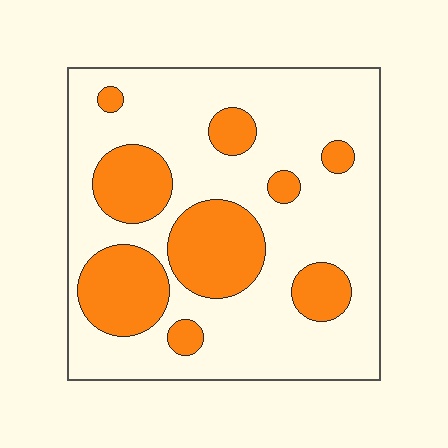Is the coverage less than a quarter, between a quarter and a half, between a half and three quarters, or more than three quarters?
Between a quarter and a half.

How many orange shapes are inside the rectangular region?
9.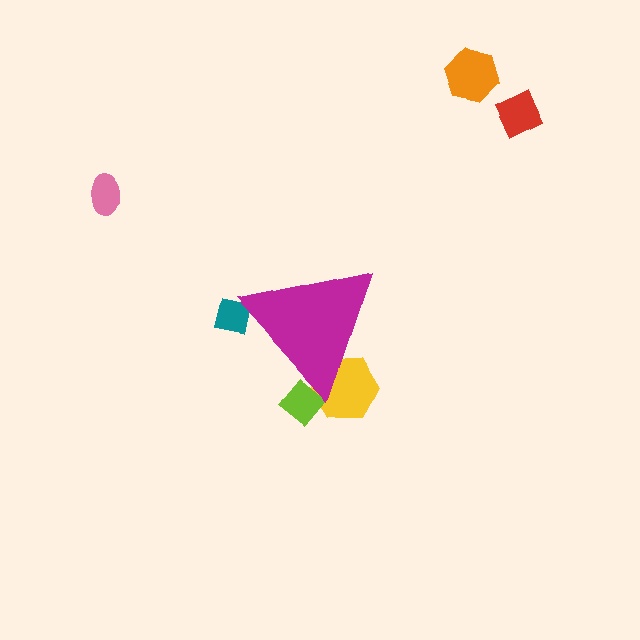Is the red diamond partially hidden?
No, the red diamond is fully visible.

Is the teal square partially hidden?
Yes, the teal square is partially hidden behind the magenta triangle.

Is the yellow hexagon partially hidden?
Yes, the yellow hexagon is partially hidden behind the magenta triangle.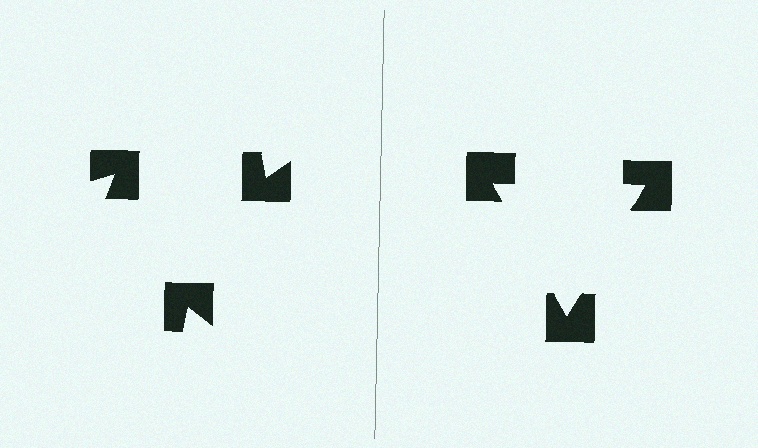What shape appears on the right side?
An illusory triangle.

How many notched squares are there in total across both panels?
6 — 3 on each side.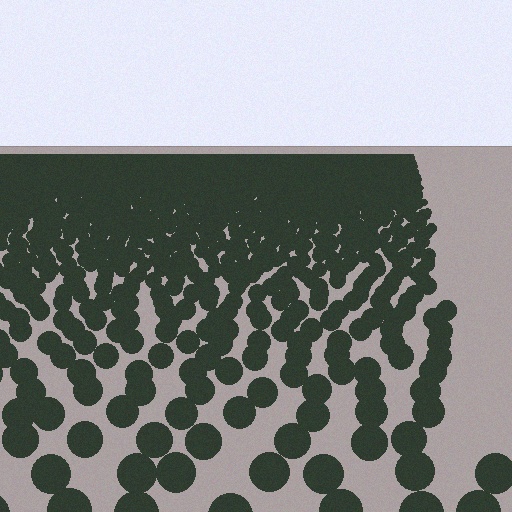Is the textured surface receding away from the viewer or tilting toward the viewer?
The surface is receding away from the viewer. Texture elements get smaller and denser toward the top.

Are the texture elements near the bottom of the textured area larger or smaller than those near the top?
Larger. Near the bottom, elements are closer to the viewer and appear at a bigger on-screen size.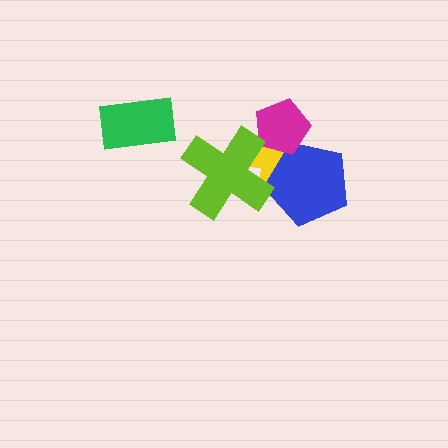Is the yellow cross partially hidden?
Yes, it is partially covered by another shape.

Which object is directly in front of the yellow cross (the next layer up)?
The blue pentagon is directly in front of the yellow cross.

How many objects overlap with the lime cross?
2 objects overlap with the lime cross.